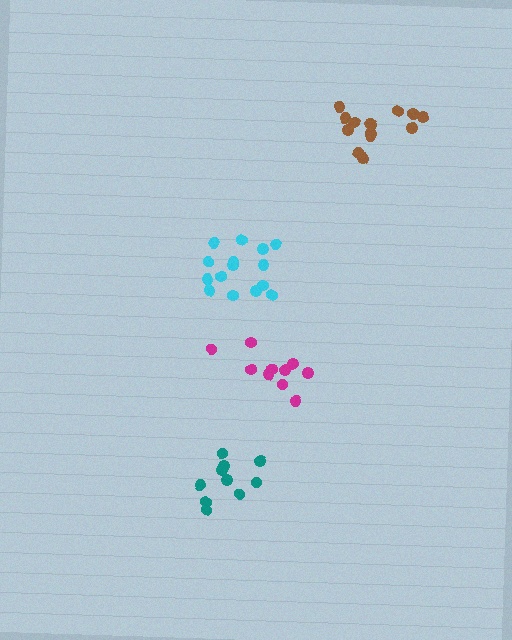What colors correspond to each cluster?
The clusters are colored: magenta, cyan, teal, brown.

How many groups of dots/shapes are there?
There are 4 groups.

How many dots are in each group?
Group 1: 10 dots, Group 2: 15 dots, Group 3: 10 dots, Group 4: 15 dots (50 total).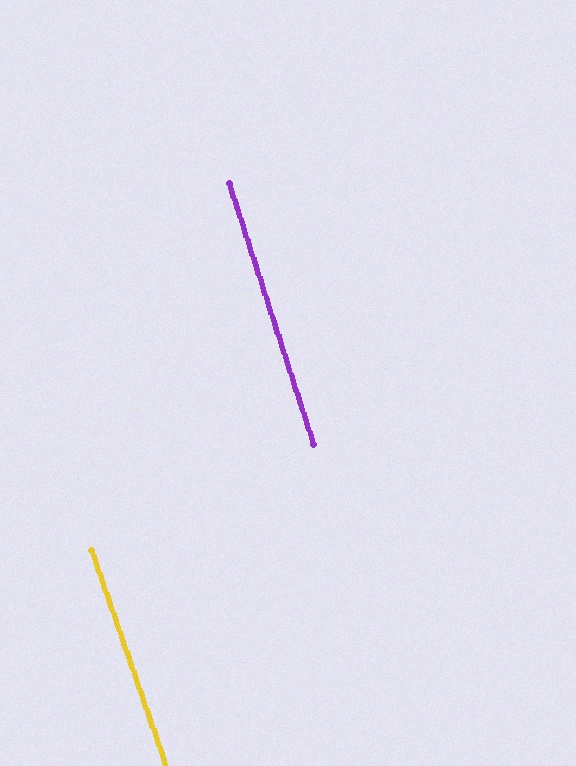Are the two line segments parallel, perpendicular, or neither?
Parallel — their directions differ by only 1.3°.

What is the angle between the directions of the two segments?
Approximately 1 degree.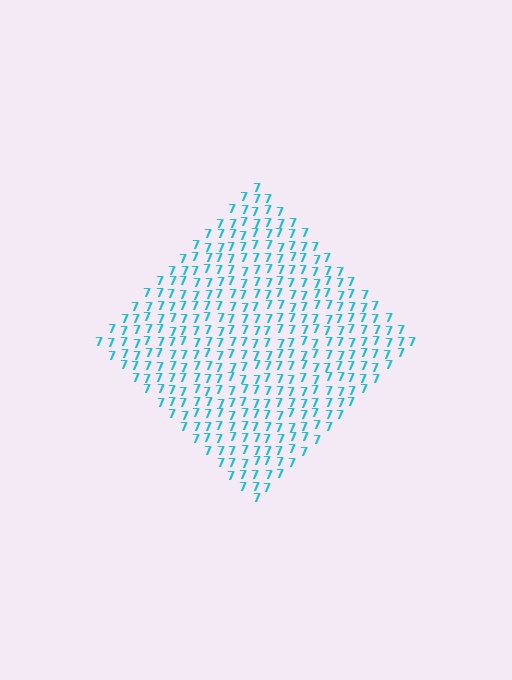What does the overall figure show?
The overall figure shows a diamond.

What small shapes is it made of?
It is made of small digit 7's.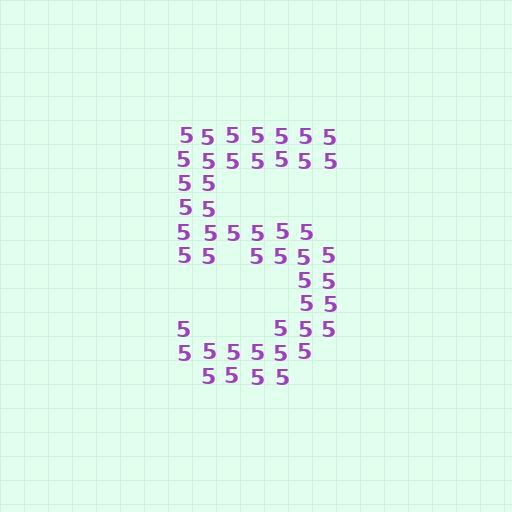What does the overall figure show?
The overall figure shows the digit 5.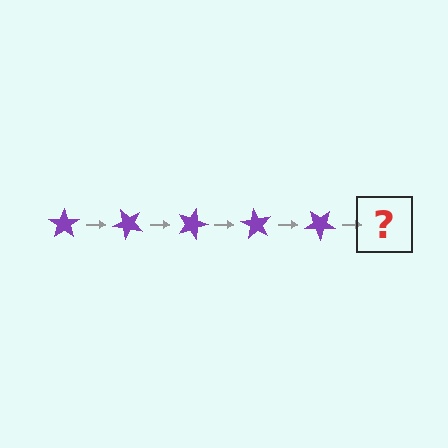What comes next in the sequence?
The next element should be a purple star rotated 225 degrees.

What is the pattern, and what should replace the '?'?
The pattern is that the star rotates 45 degrees each step. The '?' should be a purple star rotated 225 degrees.